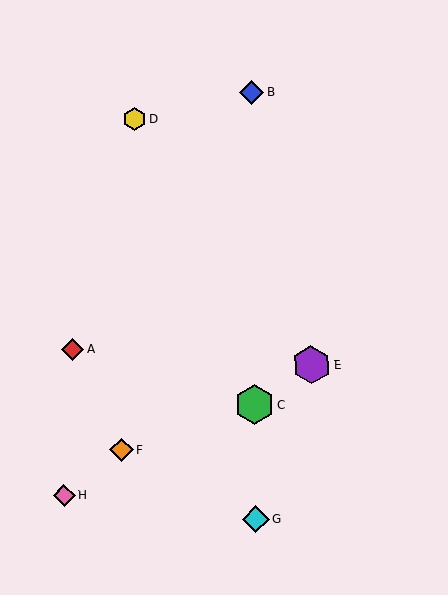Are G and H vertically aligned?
No, G is at x≈255 and H is at x≈64.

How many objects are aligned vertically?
3 objects (B, C, G) are aligned vertically.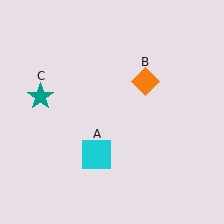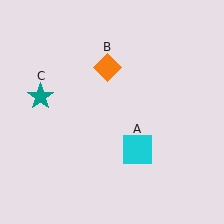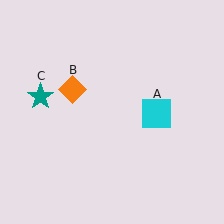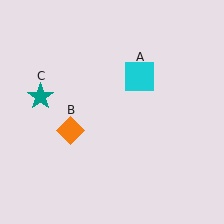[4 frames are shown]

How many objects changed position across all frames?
2 objects changed position: cyan square (object A), orange diamond (object B).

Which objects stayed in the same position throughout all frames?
Teal star (object C) remained stationary.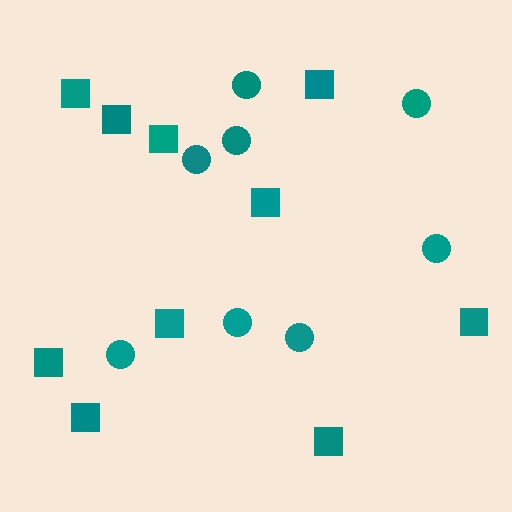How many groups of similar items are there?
There are 2 groups: one group of squares (10) and one group of circles (8).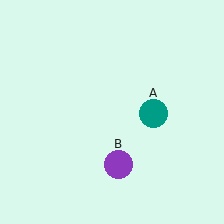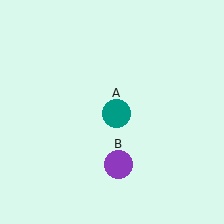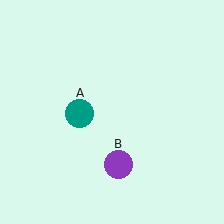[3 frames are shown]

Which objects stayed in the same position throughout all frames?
Purple circle (object B) remained stationary.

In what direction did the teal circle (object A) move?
The teal circle (object A) moved left.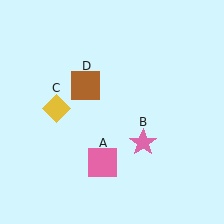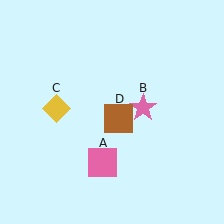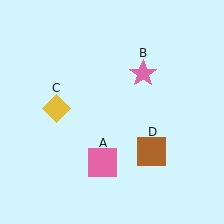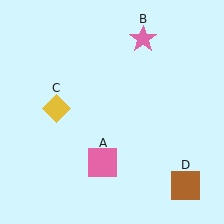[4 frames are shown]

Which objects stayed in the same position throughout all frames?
Pink square (object A) and yellow diamond (object C) remained stationary.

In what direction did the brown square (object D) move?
The brown square (object D) moved down and to the right.